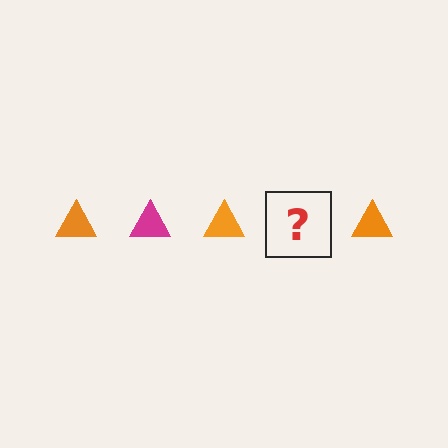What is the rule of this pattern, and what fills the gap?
The rule is that the pattern cycles through orange, magenta triangles. The gap should be filled with a magenta triangle.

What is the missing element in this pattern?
The missing element is a magenta triangle.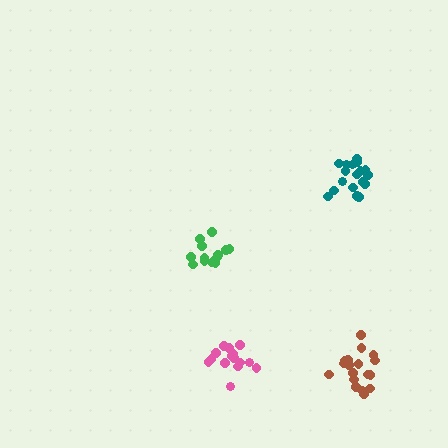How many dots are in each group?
Group 1: 15 dots, Group 2: 18 dots, Group 3: 18 dots, Group 4: 14 dots (65 total).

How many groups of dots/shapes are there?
There are 4 groups.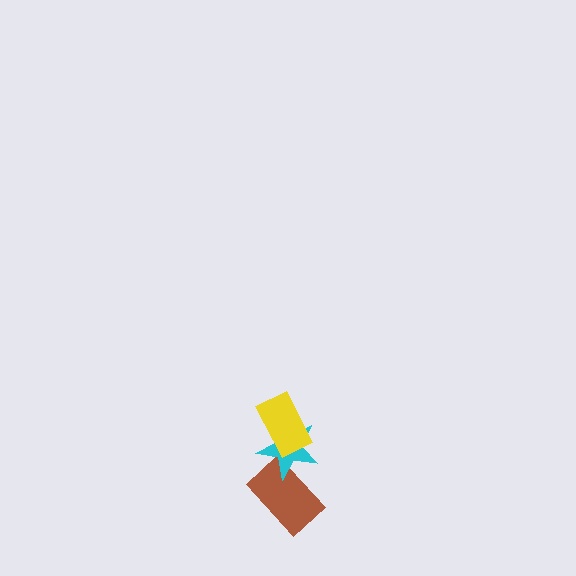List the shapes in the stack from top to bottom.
From top to bottom: the yellow rectangle, the cyan star, the brown rectangle.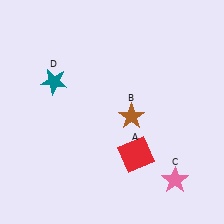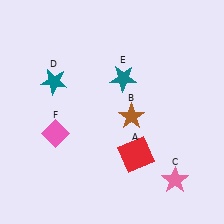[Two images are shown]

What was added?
A teal star (E), a pink diamond (F) were added in Image 2.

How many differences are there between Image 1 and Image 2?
There are 2 differences between the two images.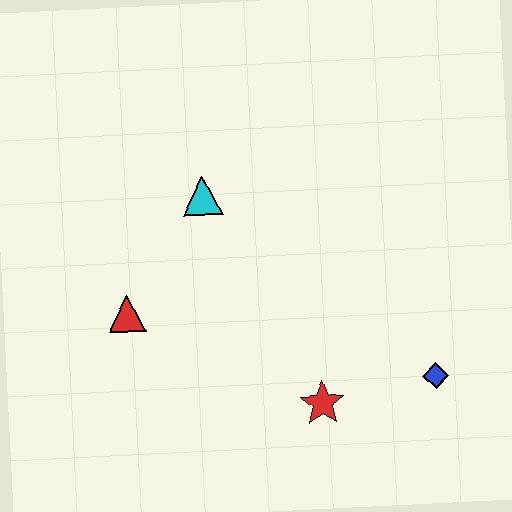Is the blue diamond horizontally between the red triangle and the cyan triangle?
No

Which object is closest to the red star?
The blue diamond is closest to the red star.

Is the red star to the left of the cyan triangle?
No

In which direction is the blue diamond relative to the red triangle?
The blue diamond is to the right of the red triangle.